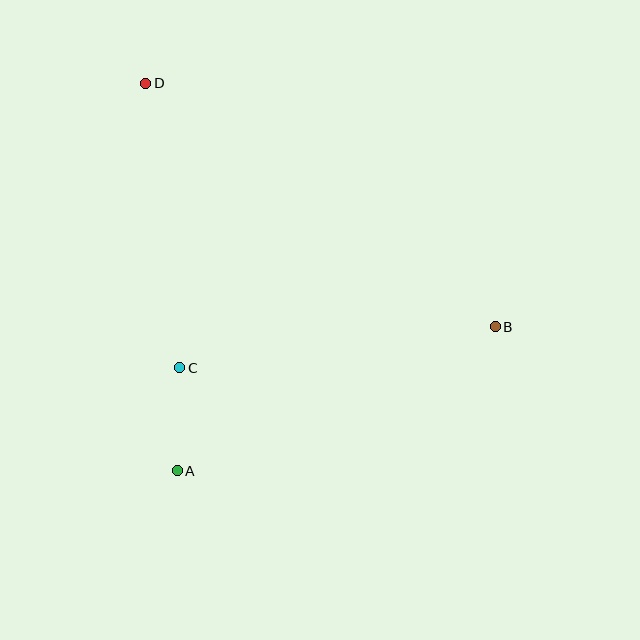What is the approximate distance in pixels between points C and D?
The distance between C and D is approximately 287 pixels.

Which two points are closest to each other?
Points A and C are closest to each other.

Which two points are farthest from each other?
Points B and D are farthest from each other.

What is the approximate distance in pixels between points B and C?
The distance between B and C is approximately 318 pixels.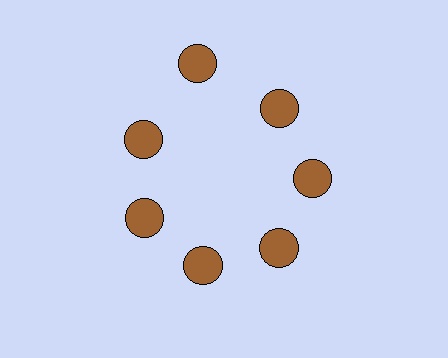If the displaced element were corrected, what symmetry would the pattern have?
It would have 7-fold rotational symmetry — the pattern would map onto itself every 51 degrees.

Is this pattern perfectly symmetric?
No. The 7 brown circles are arranged in a ring, but one element near the 12 o'clock position is pushed outward from the center, breaking the 7-fold rotational symmetry.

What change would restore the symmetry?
The symmetry would be restored by moving it inward, back onto the ring so that all 7 circles sit at equal angles and equal distance from the center.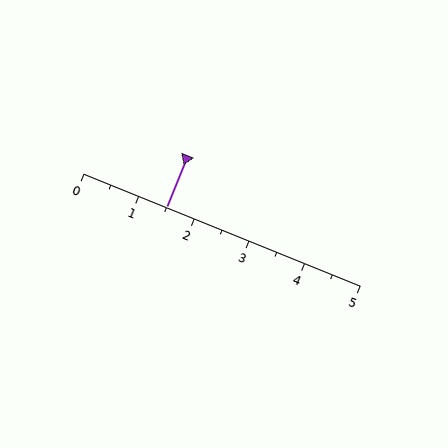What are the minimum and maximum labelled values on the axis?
The axis runs from 0 to 5.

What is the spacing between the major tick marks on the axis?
The major ticks are spaced 1 apart.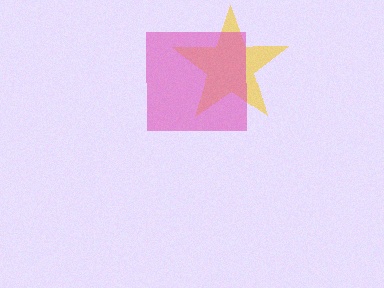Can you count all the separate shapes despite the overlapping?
Yes, there are 2 separate shapes.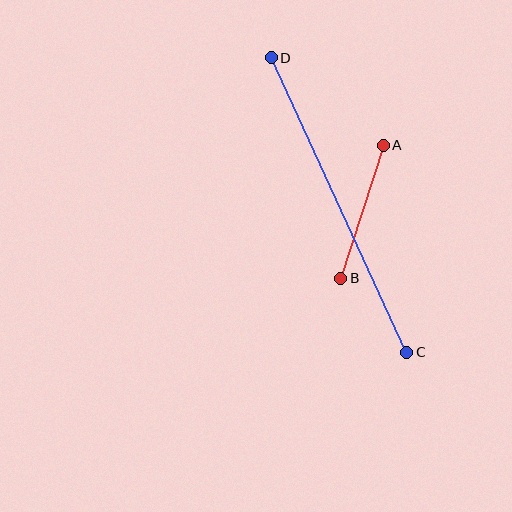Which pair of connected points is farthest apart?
Points C and D are farthest apart.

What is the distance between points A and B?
The distance is approximately 140 pixels.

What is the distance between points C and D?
The distance is approximately 324 pixels.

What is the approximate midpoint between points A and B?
The midpoint is at approximately (362, 212) pixels.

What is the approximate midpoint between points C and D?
The midpoint is at approximately (339, 205) pixels.